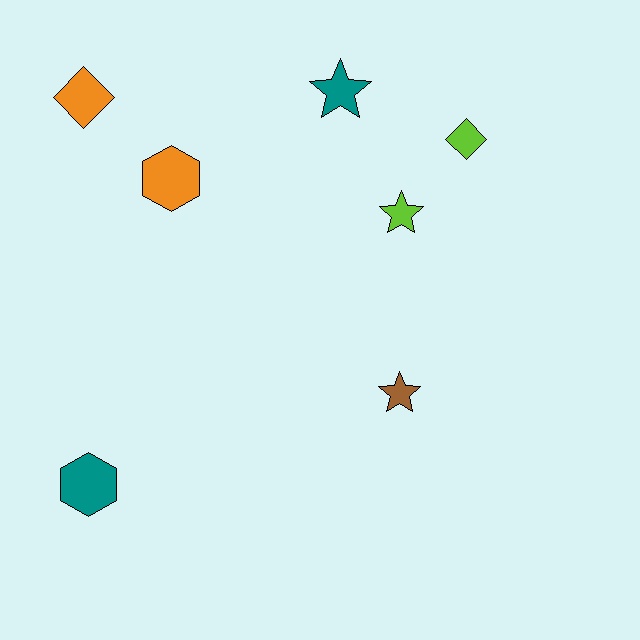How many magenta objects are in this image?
There are no magenta objects.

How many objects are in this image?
There are 7 objects.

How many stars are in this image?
There are 3 stars.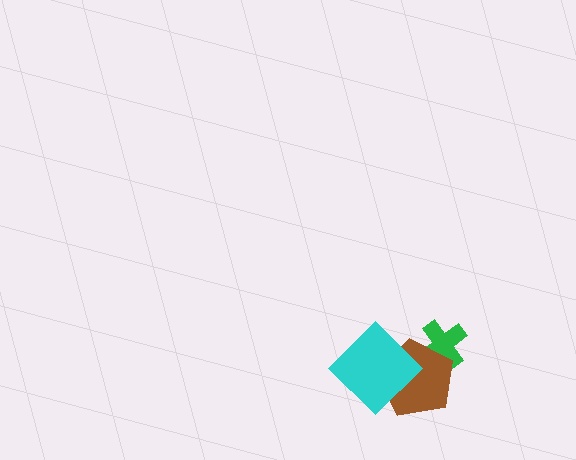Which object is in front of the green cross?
The brown pentagon is in front of the green cross.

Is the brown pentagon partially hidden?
Yes, it is partially covered by another shape.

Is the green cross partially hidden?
Yes, it is partially covered by another shape.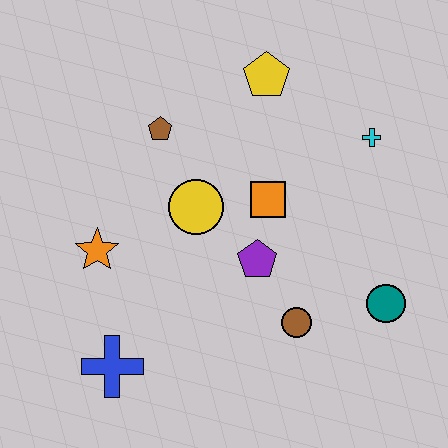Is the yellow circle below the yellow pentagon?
Yes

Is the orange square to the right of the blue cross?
Yes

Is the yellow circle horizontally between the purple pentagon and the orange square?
No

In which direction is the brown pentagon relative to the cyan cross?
The brown pentagon is to the left of the cyan cross.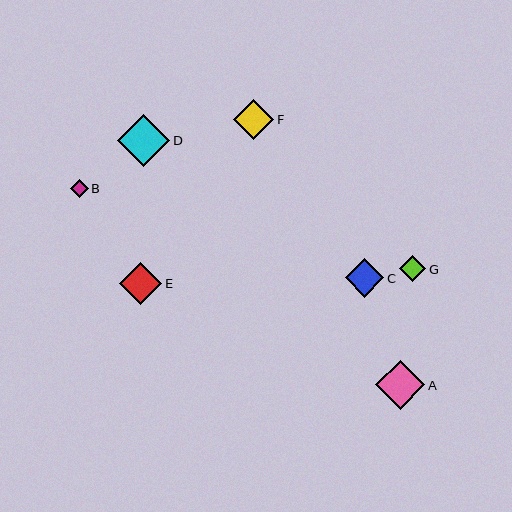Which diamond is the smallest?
Diamond B is the smallest with a size of approximately 18 pixels.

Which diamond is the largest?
Diamond D is the largest with a size of approximately 52 pixels.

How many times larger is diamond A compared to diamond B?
Diamond A is approximately 2.8 times the size of diamond B.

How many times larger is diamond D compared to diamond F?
Diamond D is approximately 1.3 times the size of diamond F.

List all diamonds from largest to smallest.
From largest to smallest: D, A, E, F, C, G, B.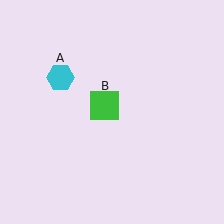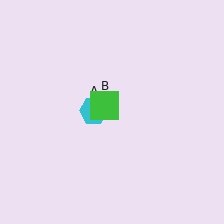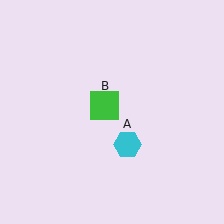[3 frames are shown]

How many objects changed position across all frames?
1 object changed position: cyan hexagon (object A).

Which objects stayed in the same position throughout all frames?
Green square (object B) remained stationary.